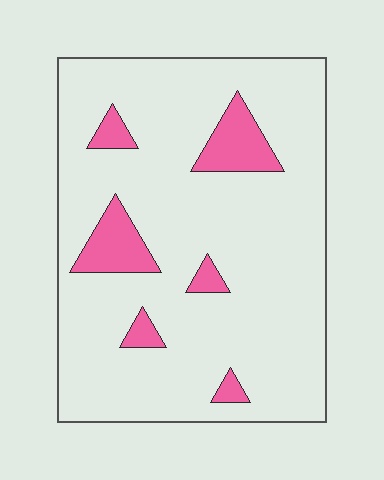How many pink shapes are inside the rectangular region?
6.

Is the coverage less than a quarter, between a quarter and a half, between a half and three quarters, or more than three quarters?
Less than a quarter.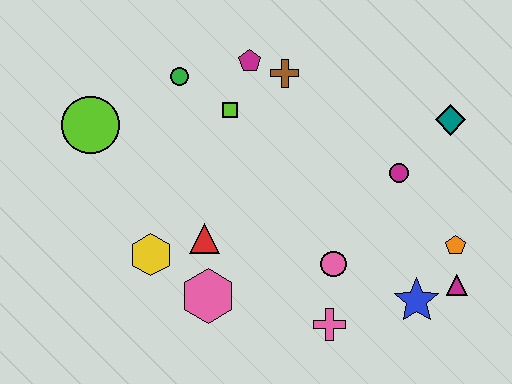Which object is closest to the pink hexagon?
The red triangle is closest to the pink hexagon.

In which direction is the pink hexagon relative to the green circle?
The pink hexagon is below the green circle.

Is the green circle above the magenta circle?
Yes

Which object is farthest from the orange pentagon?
The lime circle is farthest from the orange pentagon.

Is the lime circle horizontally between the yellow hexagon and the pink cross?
No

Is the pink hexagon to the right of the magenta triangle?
No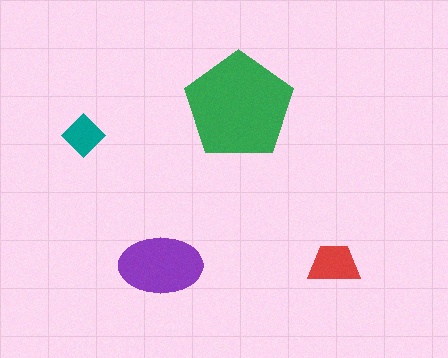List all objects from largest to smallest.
The green pentagon, the purple ellipse, the red trapezoid, the teal diamond.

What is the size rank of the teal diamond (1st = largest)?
4th.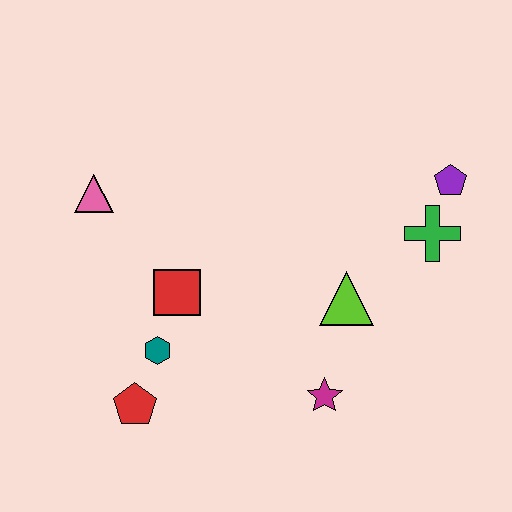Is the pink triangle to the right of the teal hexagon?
No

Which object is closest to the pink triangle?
The red square is closest to the pink triangle.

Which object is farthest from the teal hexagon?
The purple pentagon is farthest from the teal hexagon.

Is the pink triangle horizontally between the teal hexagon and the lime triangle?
No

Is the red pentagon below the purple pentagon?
Yes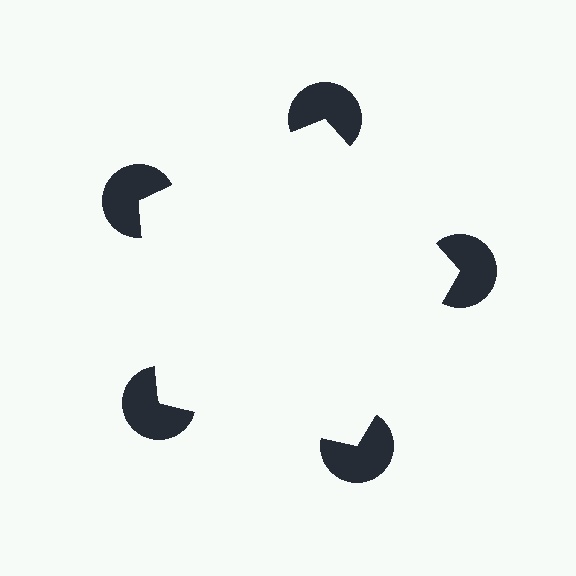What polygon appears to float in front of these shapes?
An illusory pentagon — its edges are inferred from the aligned wedge cuts in the pac-man discs, not physically drawn.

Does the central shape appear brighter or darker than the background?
It typically appears slightly brighter than the background, even though no actual brightness change is drawn.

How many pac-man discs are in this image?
There are 5 — one at each vertex of the illusory pentagon.